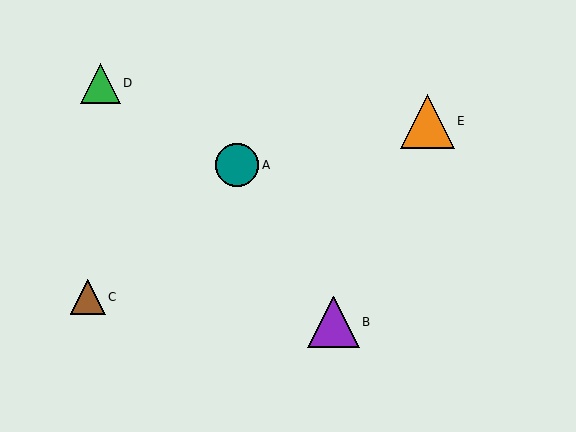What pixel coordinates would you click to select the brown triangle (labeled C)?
Click at (88, 297) to select the brown triangle C.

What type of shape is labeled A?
Shape A is a teal circle.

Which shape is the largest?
The orange triangle (labeled E) is the largest.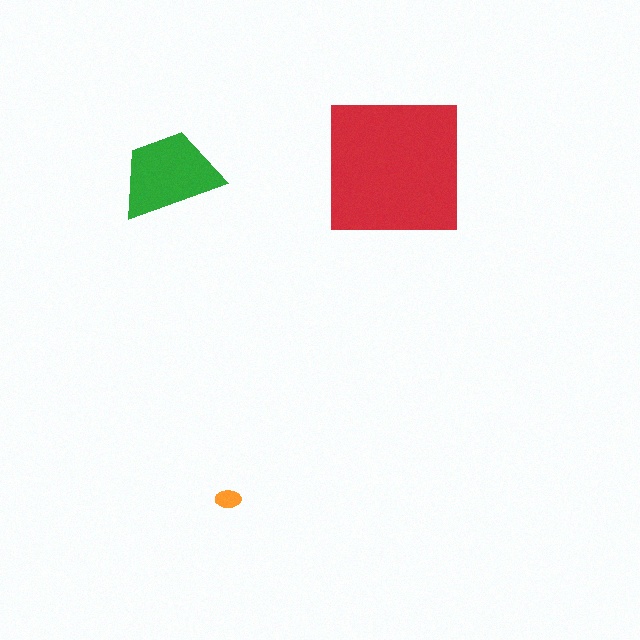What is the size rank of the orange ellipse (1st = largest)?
3rd.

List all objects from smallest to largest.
The orange ellipse, the green trapezoid, the red square.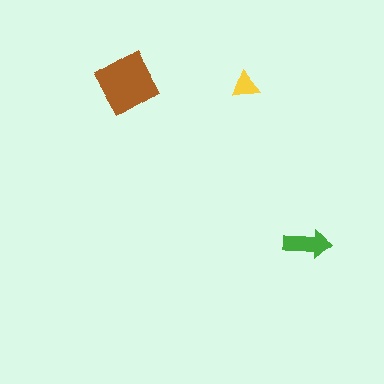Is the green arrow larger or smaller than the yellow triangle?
Larger.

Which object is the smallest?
The yellow triangle.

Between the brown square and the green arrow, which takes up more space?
The brown square.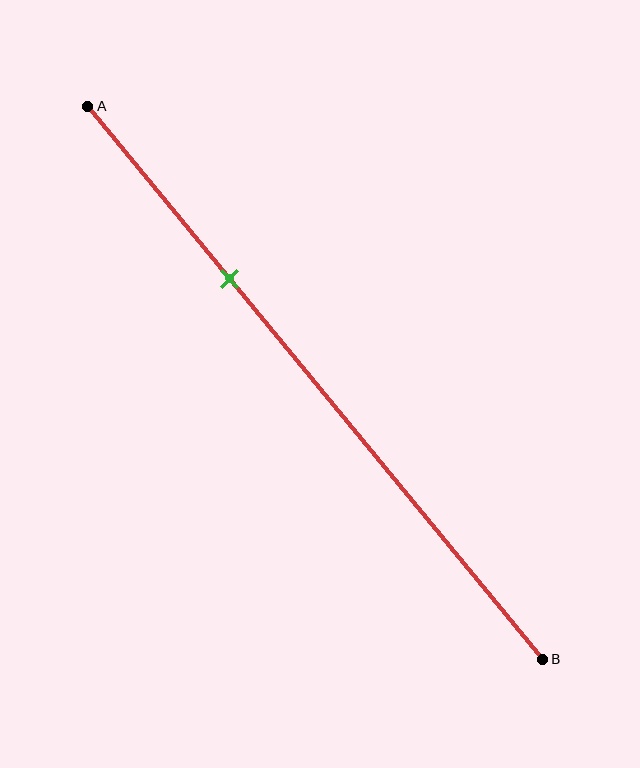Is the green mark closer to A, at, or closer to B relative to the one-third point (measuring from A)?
The green mark is approximately at the one-third point of segment AB.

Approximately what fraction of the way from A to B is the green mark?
The green mark is approximately 30% of the way from A to B.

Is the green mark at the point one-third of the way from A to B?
Yes, the mark is approximately at the one-third point.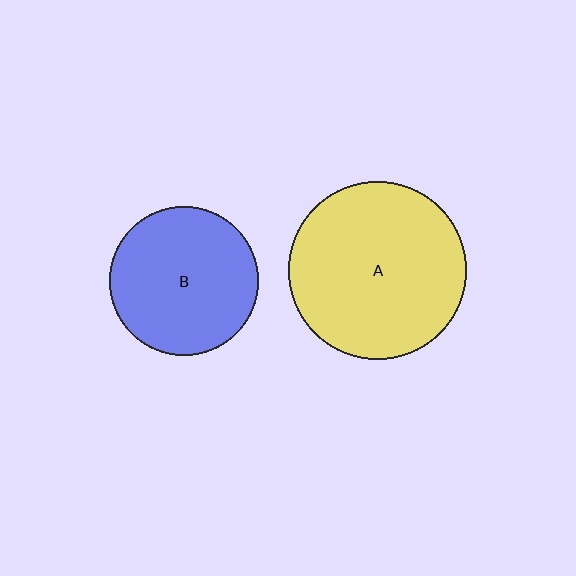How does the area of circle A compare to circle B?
Approximately 1.4 times.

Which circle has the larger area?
Circle A (yellow).